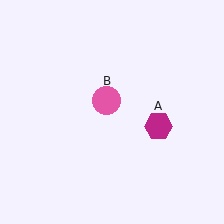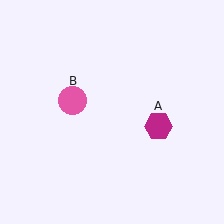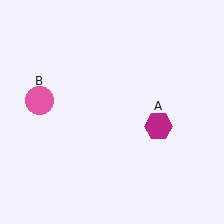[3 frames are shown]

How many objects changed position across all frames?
1 object changed position: pink circle (object B).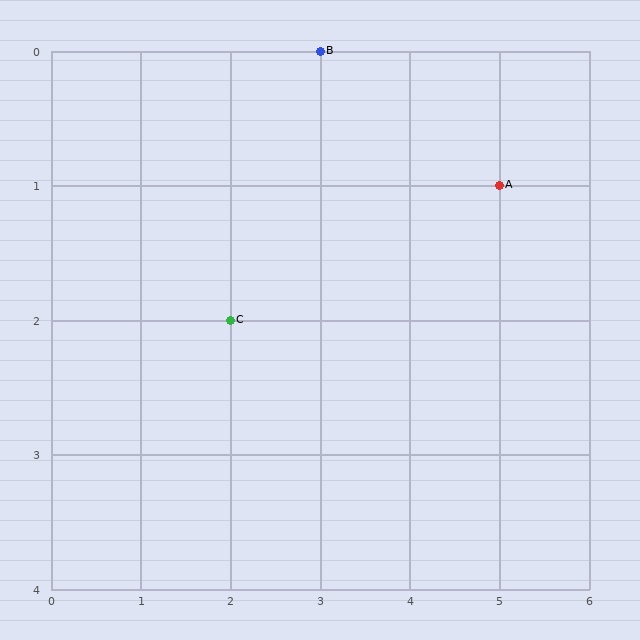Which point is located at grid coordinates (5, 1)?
Point A is at (5, 1).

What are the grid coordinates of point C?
Point C is at grid coordinates (2, 2).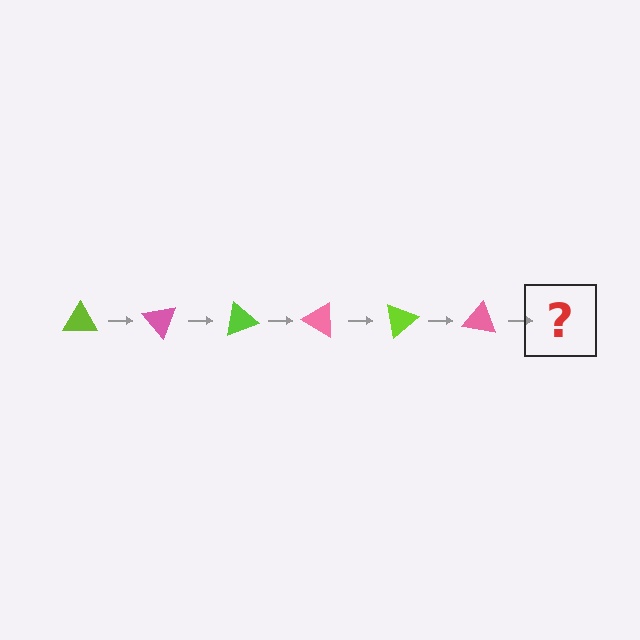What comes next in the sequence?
The next element should be a lime triangle, rotated 300 degrees from the start.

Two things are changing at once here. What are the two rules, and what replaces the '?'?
The two rules are that it rotates 50 degrees each step and the color cycles through lime and pink. The '?' should be a lime triangle, rotated 300 degrees from the start.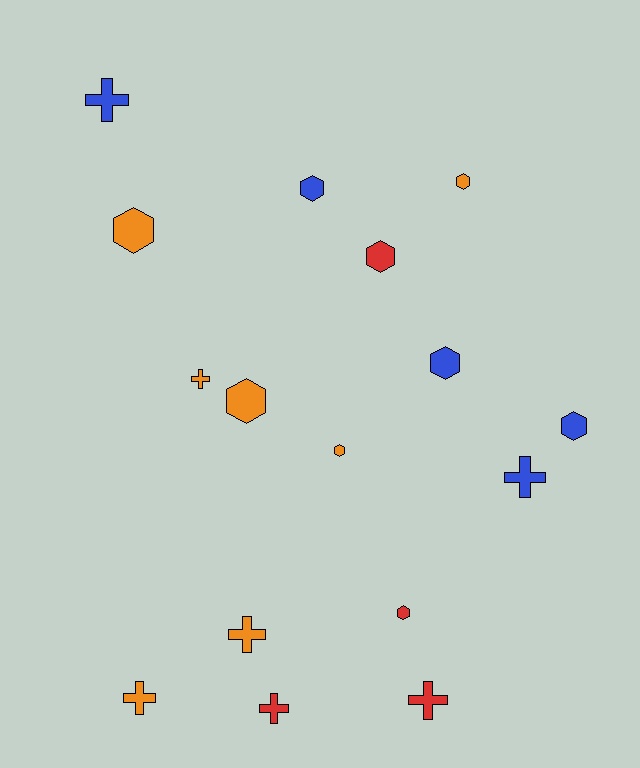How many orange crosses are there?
There are 3 orange crosses.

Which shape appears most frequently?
Hexagon, with 9 objects.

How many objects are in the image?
There are 16 objects.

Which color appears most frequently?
Orange, with 7 objects.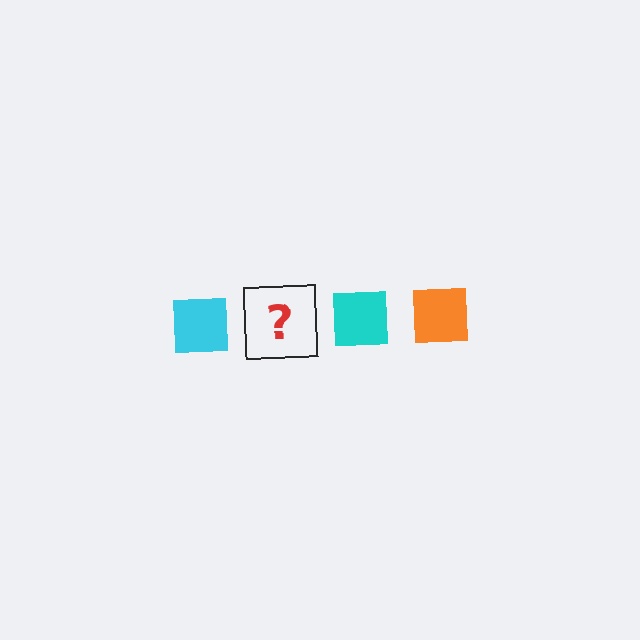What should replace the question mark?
The question mark should be replaced with an orange square.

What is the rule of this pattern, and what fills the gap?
The rule is that the pattern cycles through cyan, orange squares. The gap should be filled with an orange square.